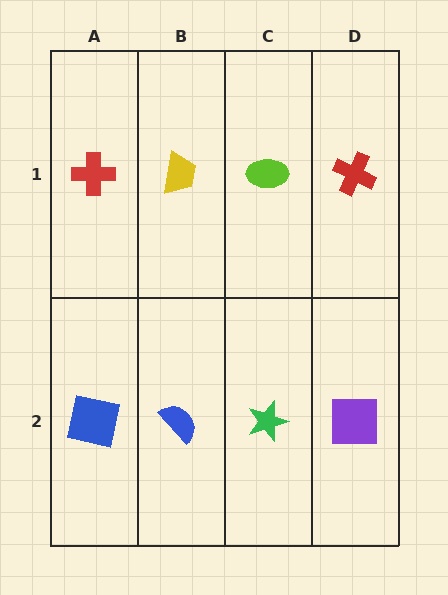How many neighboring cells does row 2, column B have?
3.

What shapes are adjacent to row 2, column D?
A red cross (row 1, column D), a green star (row 2, column C).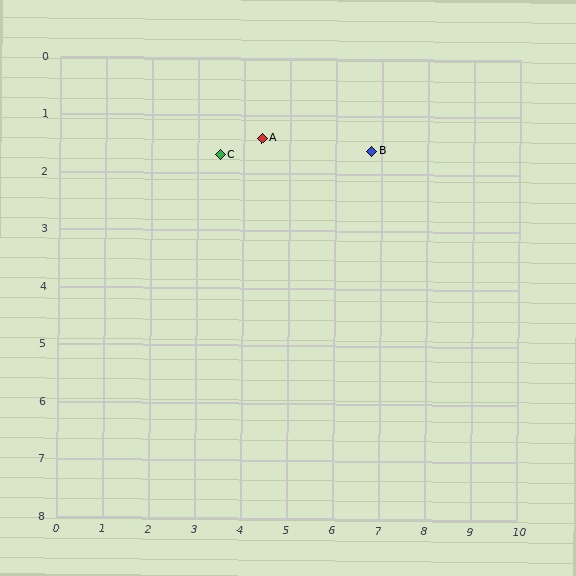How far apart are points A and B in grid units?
Points A and B are about 2.4 grid units apart.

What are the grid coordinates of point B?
Point B is at approximately (6.8, 1.6).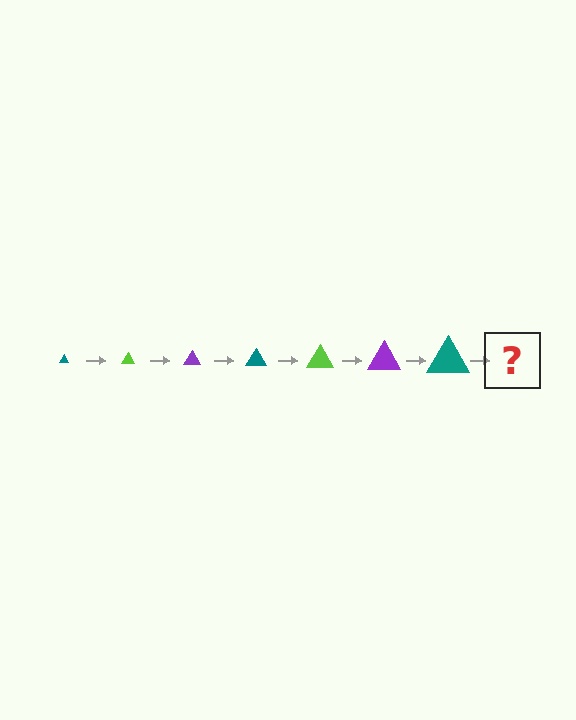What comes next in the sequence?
The next element should be a lime triangle, larger than the previous one.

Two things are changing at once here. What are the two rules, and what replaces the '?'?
The two rules are that the triangle grows larger each step and the color cycles through teal, lime, and purple. The '?' should be a lime triangle, larger than the previous one.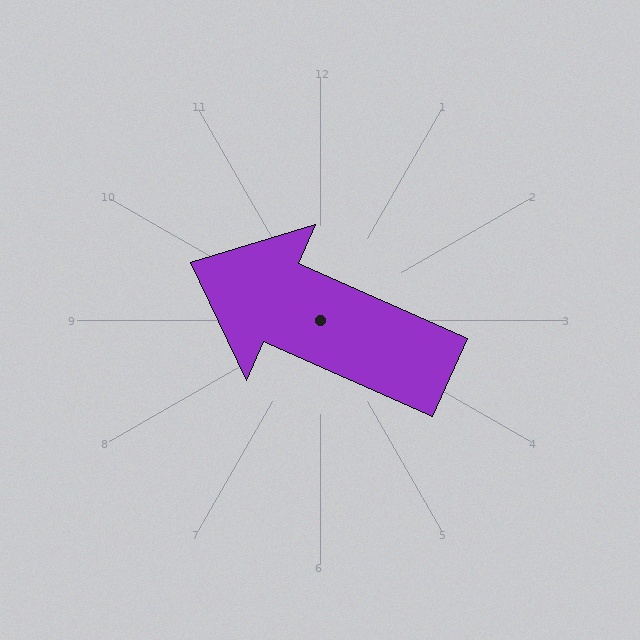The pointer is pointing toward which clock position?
Roughly 10 o'clock.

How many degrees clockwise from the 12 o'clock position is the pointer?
Approximately 294 degrees.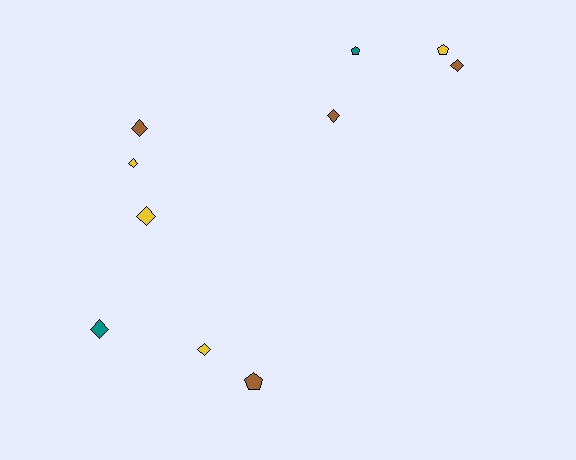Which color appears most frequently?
Yellow, with 4 objects.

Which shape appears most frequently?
Diamond, with 7 objects.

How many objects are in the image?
There are 10 objects.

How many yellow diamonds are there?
There are 3 yellow diamonds.